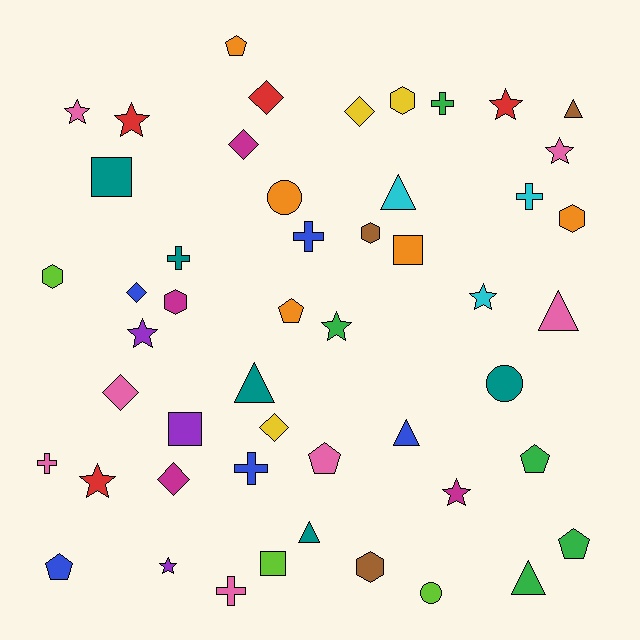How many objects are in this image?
There are 50 objects.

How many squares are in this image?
There are 4 squares.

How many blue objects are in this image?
There are 5 blue objects.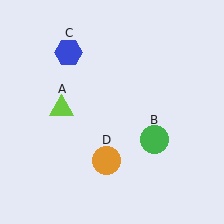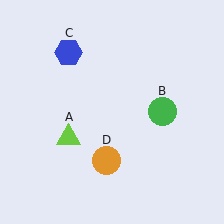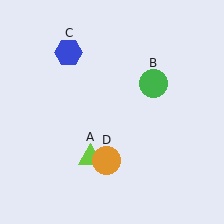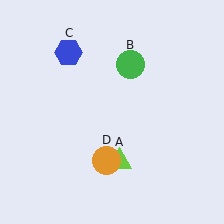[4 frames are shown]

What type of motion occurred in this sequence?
The lime triangle (object A), green circle (object B) rotated counterclockwise around the center of the scene.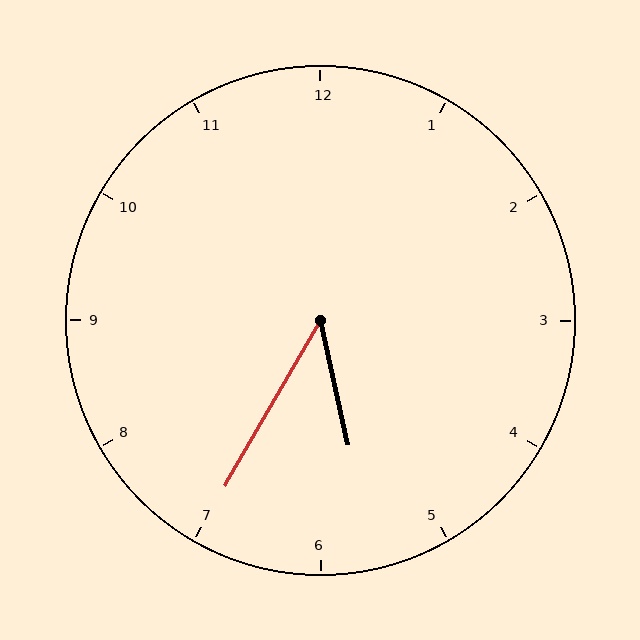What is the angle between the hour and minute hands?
Approximately 42 degrees.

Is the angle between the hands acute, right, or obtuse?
It is acute.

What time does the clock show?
5:35.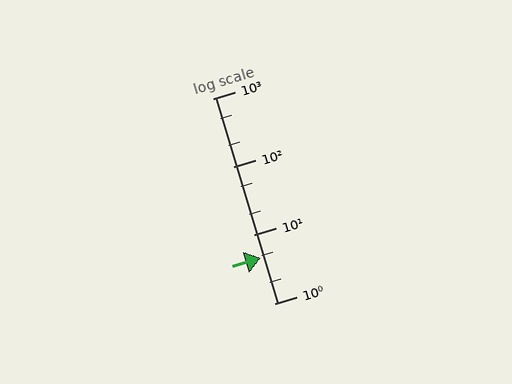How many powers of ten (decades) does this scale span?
The scale spans 3 decades, from 1 to 1000.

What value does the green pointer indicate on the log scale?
The pointer indicates approximately 4.7.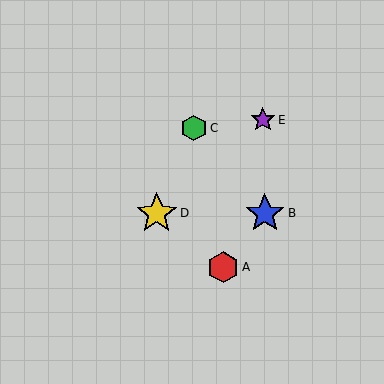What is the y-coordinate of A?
Object A is at y≈267.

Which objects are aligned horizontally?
Objects B, D are aligned horizontally.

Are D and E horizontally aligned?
No, D is at y≈213 and E is at y≈120.